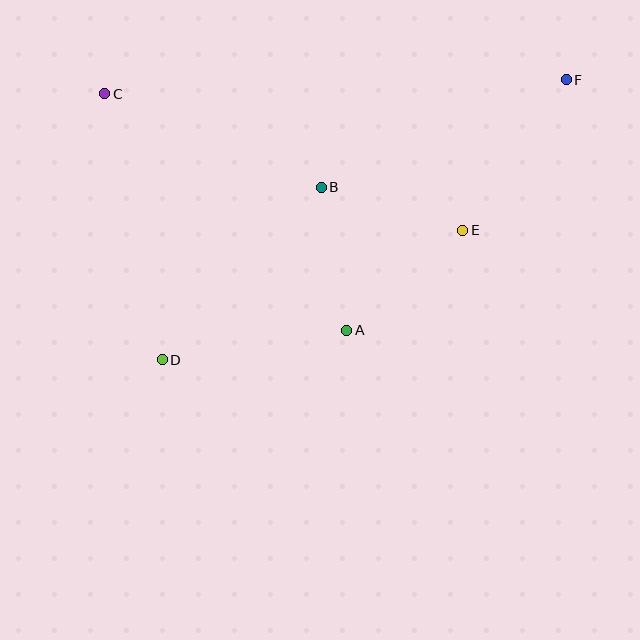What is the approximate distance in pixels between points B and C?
The distance between B and C is approximately 236 pixels.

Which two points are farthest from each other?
Points D and F are farthest from each other.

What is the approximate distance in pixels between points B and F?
The distance between B and F is approximately 268 pixels.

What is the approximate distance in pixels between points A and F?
The distance between A and F is approximately 333 pixels.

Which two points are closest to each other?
Points A and B are closest to each other.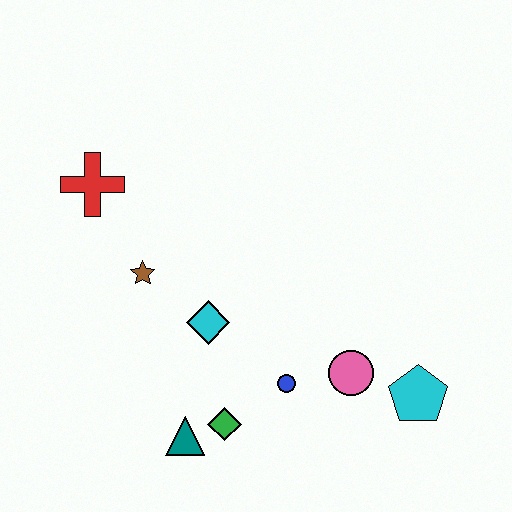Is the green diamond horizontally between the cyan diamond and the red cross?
No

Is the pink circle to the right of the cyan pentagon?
No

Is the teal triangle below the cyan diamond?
Yes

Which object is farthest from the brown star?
The cyan pentagon is farthest from the brown star.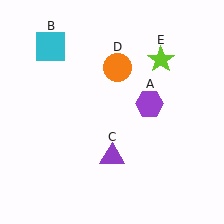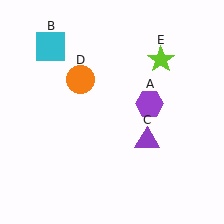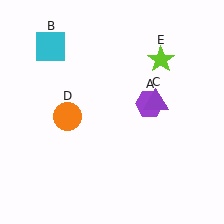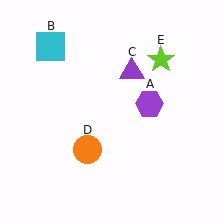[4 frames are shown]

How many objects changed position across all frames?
2 objects changed position: purple triangle (object C), orange circle (object D).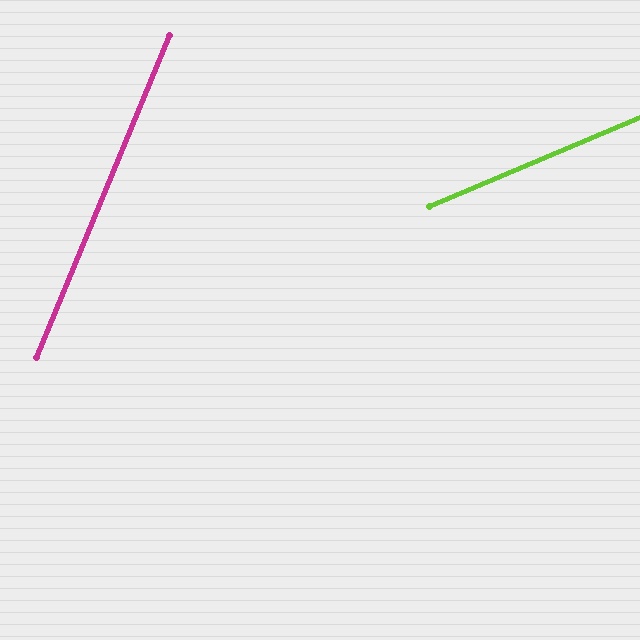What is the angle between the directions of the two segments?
Approximately 45 degrees.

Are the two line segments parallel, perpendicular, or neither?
Neither parallel nor perpendicular — they differ by about 45°.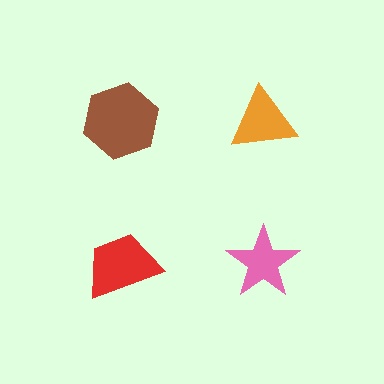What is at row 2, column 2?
A pink star.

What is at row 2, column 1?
A red trapezoid.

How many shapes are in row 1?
2 shapes.